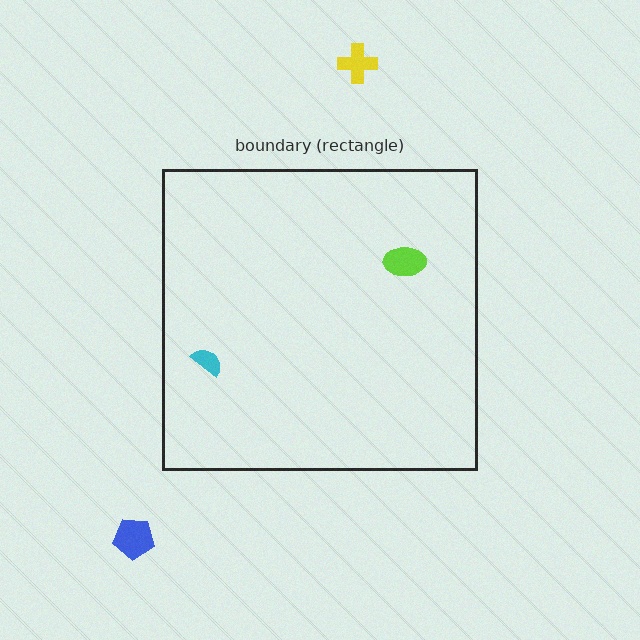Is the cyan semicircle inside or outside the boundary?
Inside.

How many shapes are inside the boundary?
2 inside, 2 outside.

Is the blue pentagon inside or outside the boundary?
Outside.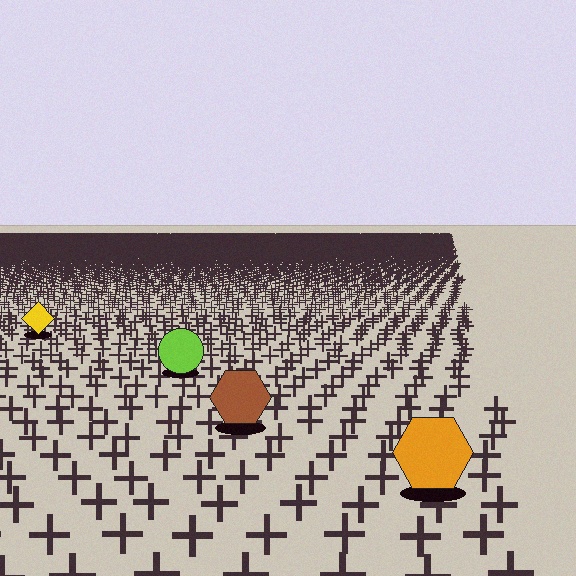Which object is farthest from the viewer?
The yellow diamond is farthest from the viewer. It appears smaller and the ground texture around it is denser.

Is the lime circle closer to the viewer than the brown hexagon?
No. The brown hexagon is closer — you can tell from the texture gradient: the ground texture is coarser near it.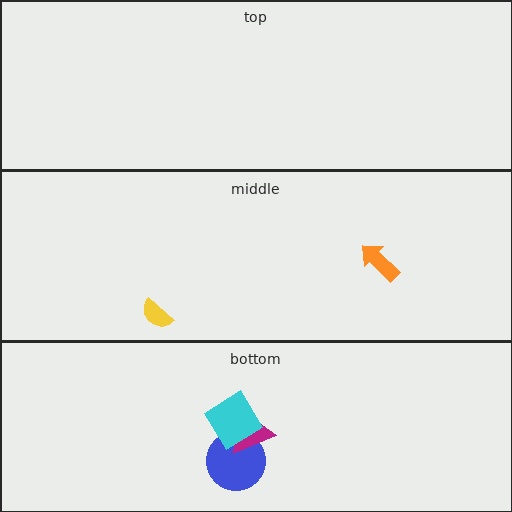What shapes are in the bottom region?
The blue circle, the magenta triangle, the cyan diamond.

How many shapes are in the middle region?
2.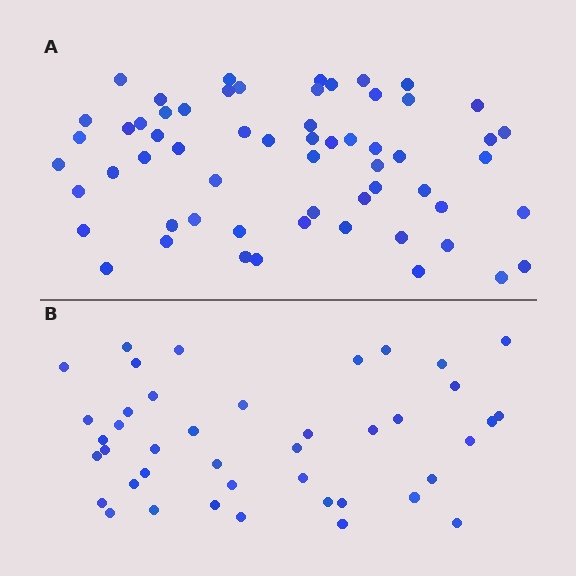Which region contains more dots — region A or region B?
Region A (the top region) has more dots.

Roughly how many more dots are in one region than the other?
Region A has approximately 20 more dots than region B.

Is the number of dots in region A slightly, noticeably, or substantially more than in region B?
Region A has noticeably more, but not dramatically so. The ratio is roughly 1.4 to 1.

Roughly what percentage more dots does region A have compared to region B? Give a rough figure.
About 45% more.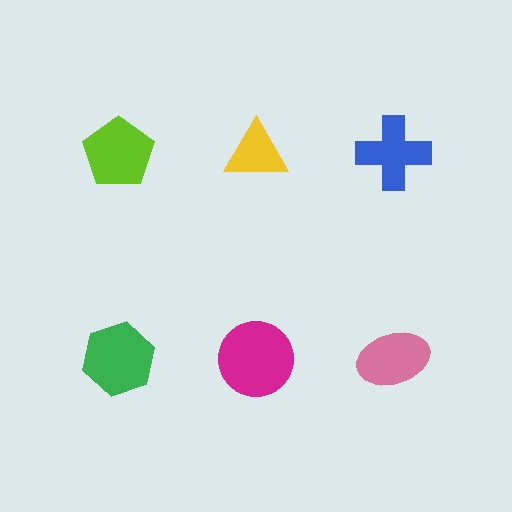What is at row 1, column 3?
A blue cross.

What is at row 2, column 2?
A magenta circle.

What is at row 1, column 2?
A yellow triangle.